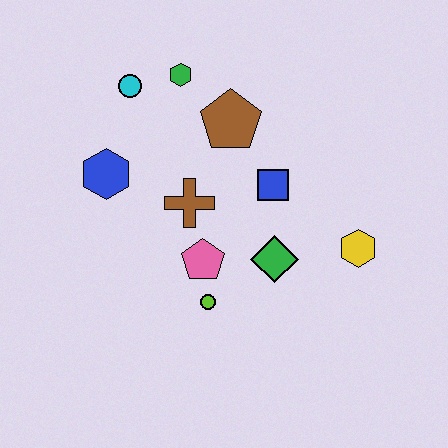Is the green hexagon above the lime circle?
Yes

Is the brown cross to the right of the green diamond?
No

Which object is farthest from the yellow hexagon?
The cyan circle is farthest from the yellow hexagon.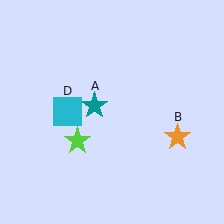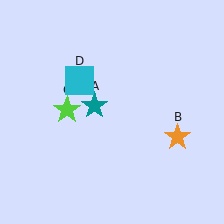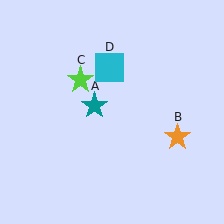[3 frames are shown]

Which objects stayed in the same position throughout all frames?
Teal star (object A) and orange star (object B) remained stationary.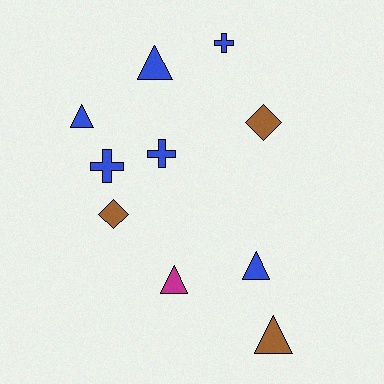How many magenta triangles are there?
There is 1 magenta triangle.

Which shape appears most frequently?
Triangle, with 5 objects.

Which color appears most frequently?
Blue, with 6 objects.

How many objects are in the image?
There are 10 objects.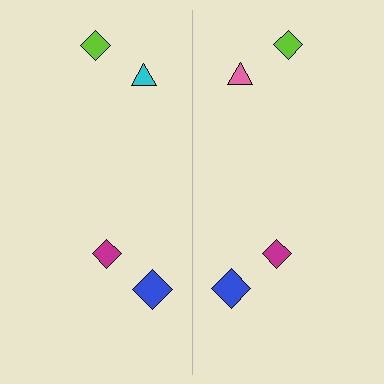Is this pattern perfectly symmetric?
No, the pattern is not perfectly symmetric. The pink triangle on the right side breaks the symmetry — its mirror counterpart is cyan.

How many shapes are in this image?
There are 8 shapes in this image.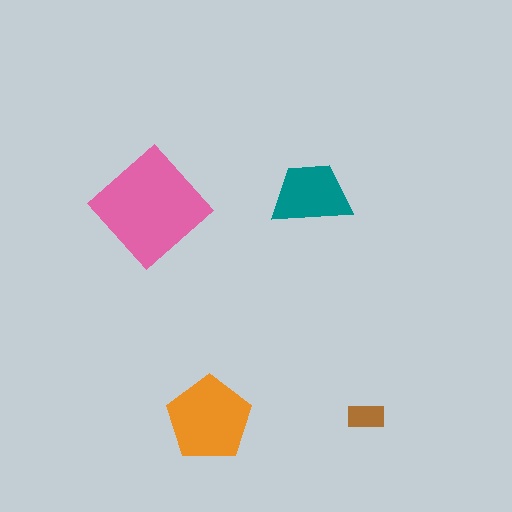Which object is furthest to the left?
The pink diamond is leftmost.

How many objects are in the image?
There are 4 objects in the image.